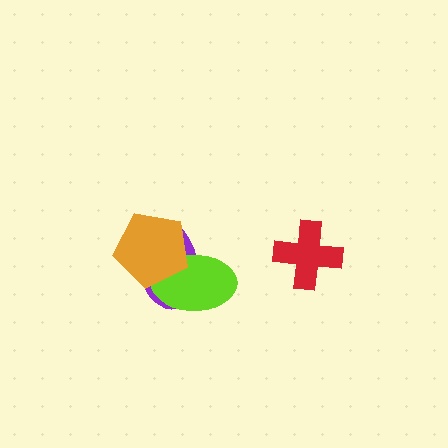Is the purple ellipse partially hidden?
Yes, it is partially covered by another shape.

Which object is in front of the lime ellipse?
The orange pentagon is in front of the lime ellipse.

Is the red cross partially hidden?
No, no other shape covers it.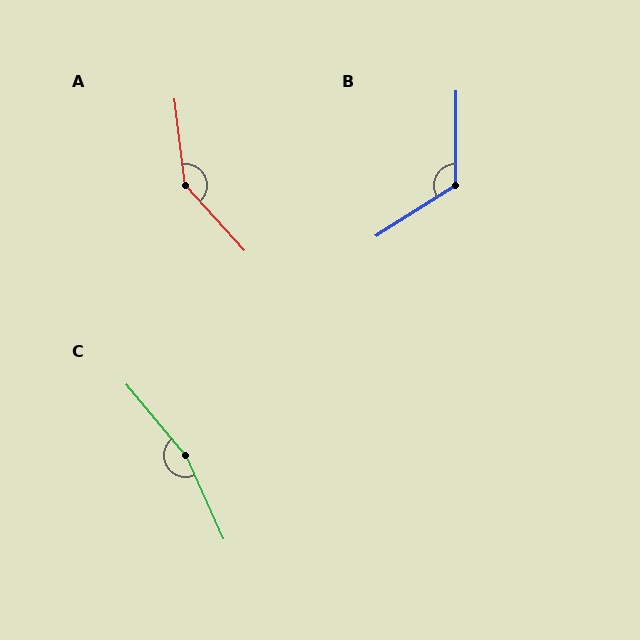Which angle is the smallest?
B, at approximately 122 degrees.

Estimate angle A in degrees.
Approximately 145 degrees.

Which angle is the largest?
C, at approximately 164 degrees.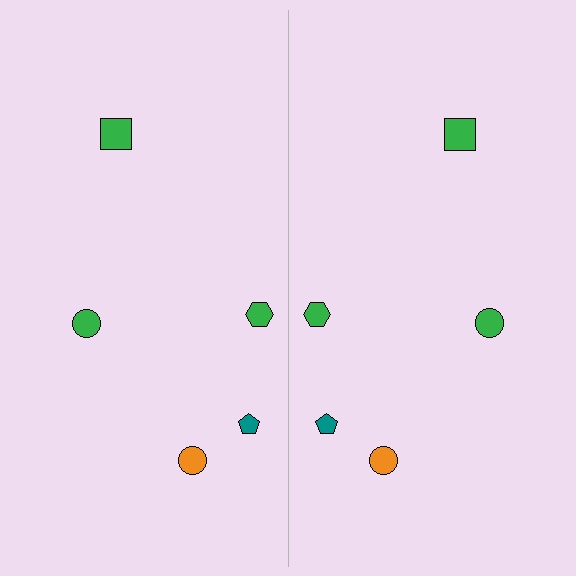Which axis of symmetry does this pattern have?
The pattern has a vertical axis of symmetry running through the center of the image.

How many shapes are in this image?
There are 10 shapes in this image.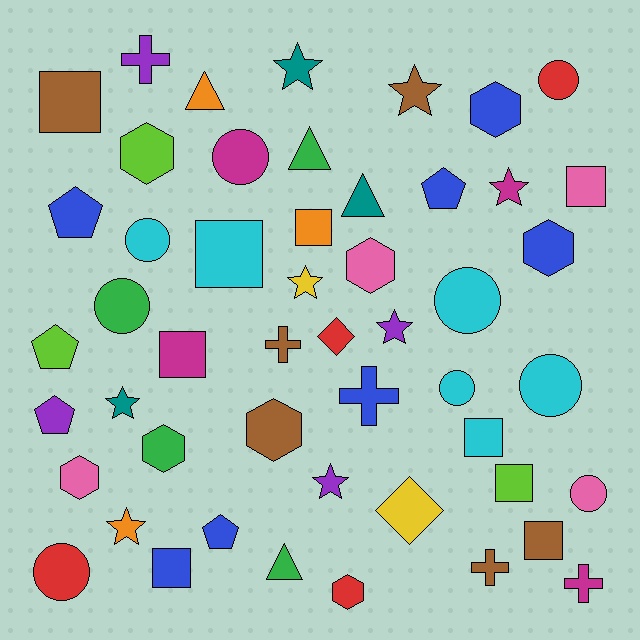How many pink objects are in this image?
There are 4 pink objects.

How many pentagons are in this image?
There are 5 pentagons.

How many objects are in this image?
There are 50 objects.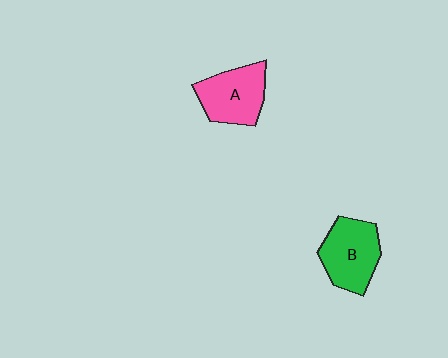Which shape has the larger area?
Shape B (green).